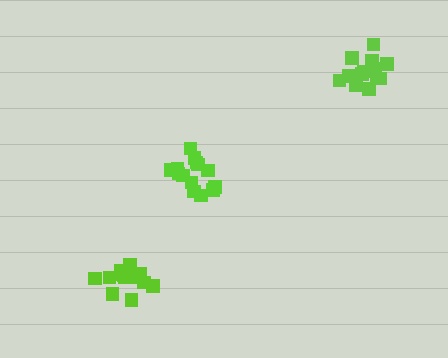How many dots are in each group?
Group 1: 14 dots, Group 2: 13 dots, Group 3: 14 dots (41 total).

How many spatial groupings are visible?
There are 3 spatial groupings.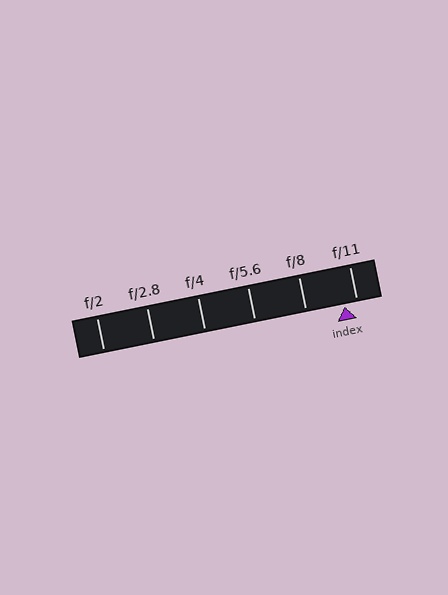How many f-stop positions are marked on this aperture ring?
There are 6 f-stop positions marked.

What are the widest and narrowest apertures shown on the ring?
The widest aperture shown is f/2 and the narrowest is f/11.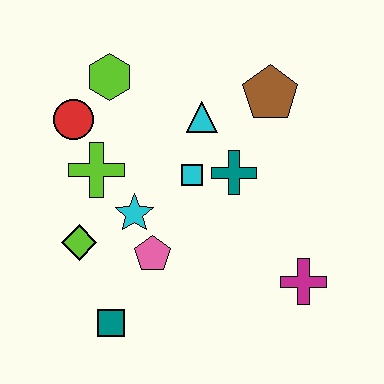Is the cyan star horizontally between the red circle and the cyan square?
Yes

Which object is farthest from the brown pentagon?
The teal square is farthest from the brown pentagon.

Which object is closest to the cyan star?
The pink pentagon is closest to the cyan star.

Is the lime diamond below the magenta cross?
No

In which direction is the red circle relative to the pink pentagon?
The red circle is above the pink pentagon.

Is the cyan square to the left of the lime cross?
No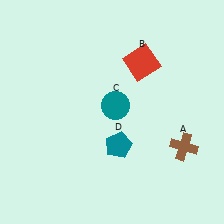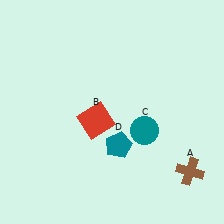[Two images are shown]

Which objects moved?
The objects that moved are: the brown cross (A), the red square (B), the teal circle (C).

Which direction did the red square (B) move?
The red square (B) moved down.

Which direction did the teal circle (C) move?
The teal circle (C) moved right.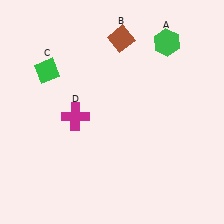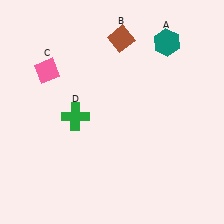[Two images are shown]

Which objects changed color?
A changed from green to teal. C changed from green to pink. D changed from magenta to green.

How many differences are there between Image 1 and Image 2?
There are 3 differences between the two images.